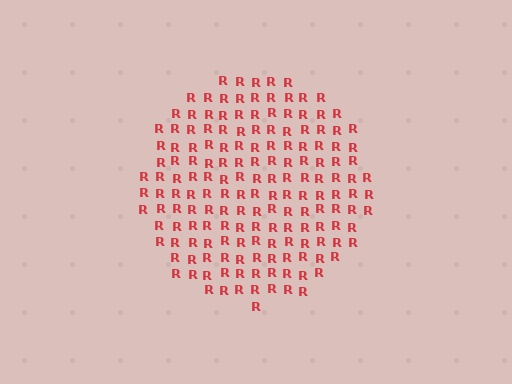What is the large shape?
The large shape is a circle.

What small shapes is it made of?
It is made of small letter R's.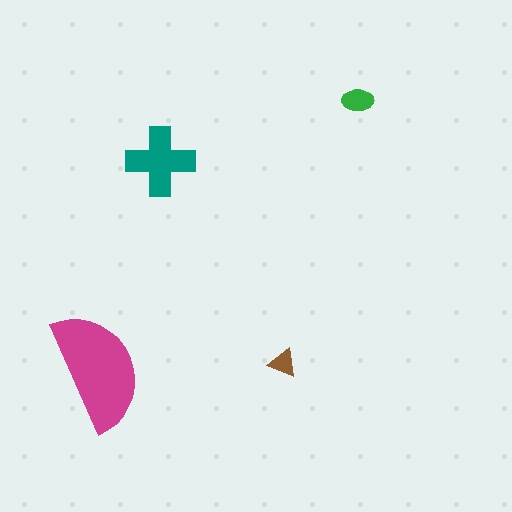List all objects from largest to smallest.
The magenta semicircle, the teal cross, the green ellipse, the brown triangle.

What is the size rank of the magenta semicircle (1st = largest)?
1st.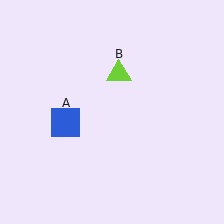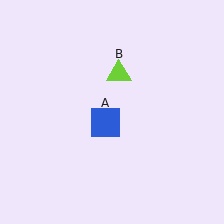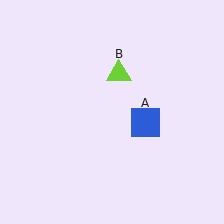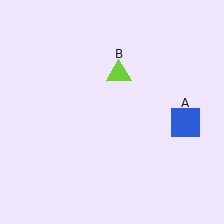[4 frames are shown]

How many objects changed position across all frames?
1 object changed position: blue square (object A).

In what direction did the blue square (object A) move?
The blue square (object A) moved right.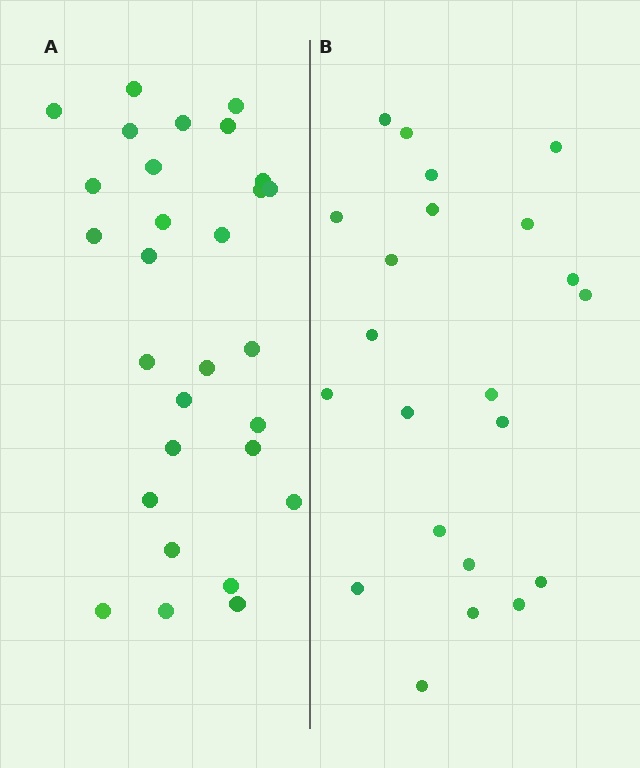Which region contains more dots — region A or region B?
Region A (the left region) has more dots.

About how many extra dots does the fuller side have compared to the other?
Region A has roughly 8 or so more dots than region B.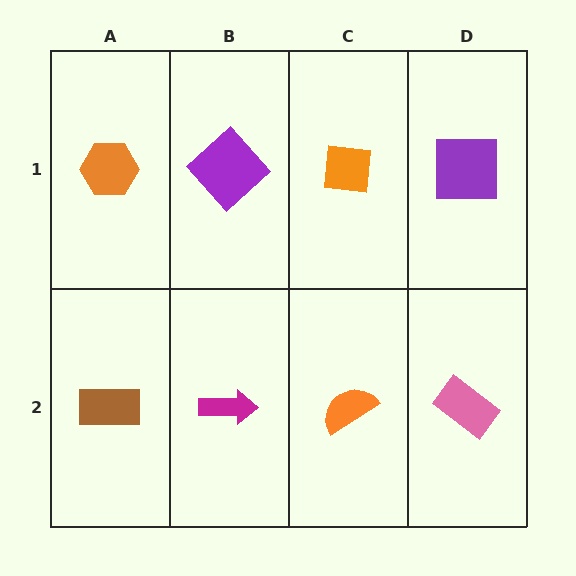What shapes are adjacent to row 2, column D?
A purple square (row 1, column D), an orange semicircle (row 2, column C).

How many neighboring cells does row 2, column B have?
3.